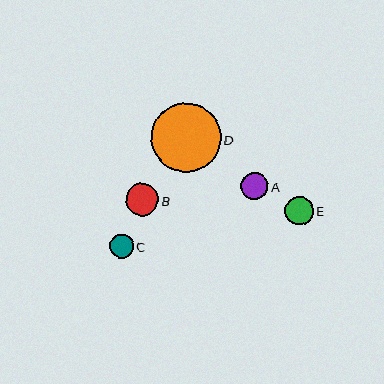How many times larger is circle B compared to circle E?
Circle B is approximately 1.1 times the size of circle E.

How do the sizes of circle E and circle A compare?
Circle E and circle A are approximately the same size.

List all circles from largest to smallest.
From largest to smallest: D, B, E, A, C.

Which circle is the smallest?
Circle C is the smallest with a size of approximately 24 pixels.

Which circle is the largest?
Circle D is the largest with a size of approximately 69 pixels.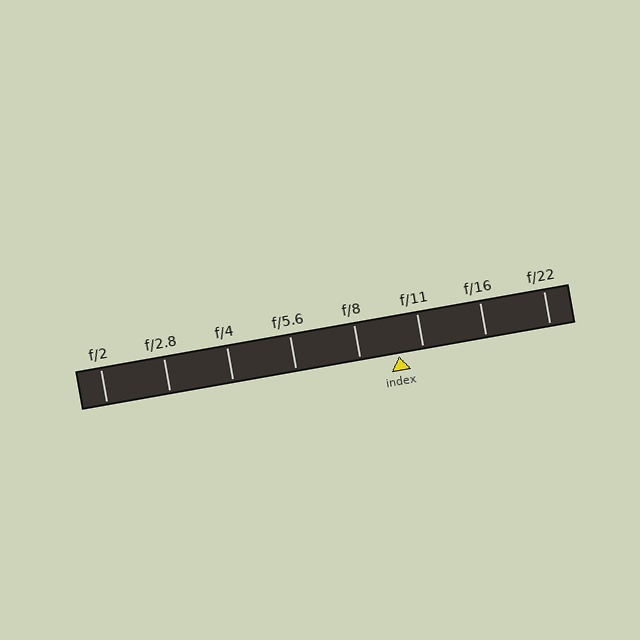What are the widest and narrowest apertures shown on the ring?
The widest aperture shown is f/2 and the narrowest is f/22.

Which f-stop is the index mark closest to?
The index mark is closest to f/11.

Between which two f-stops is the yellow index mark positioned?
The index mark is between f/8 and f/11.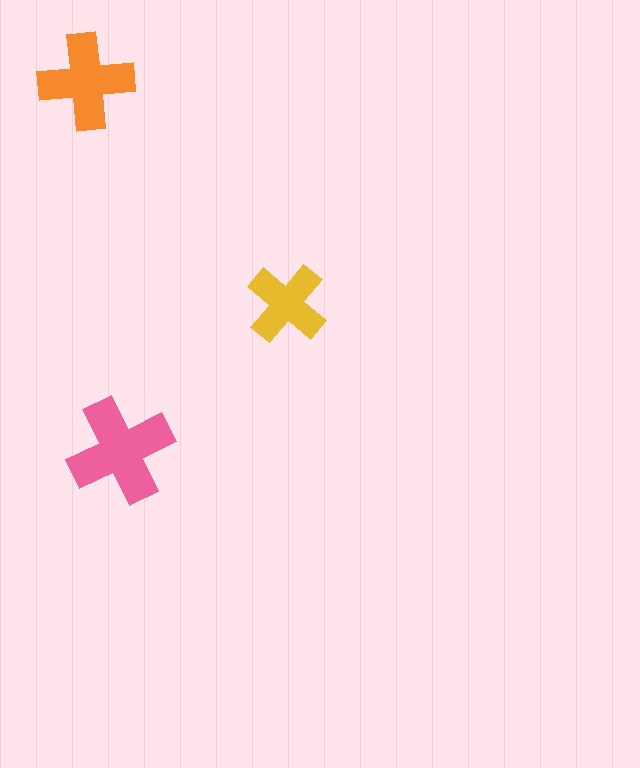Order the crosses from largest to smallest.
the pink one, the orange one, the yellow one.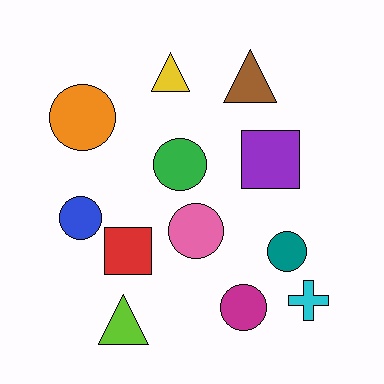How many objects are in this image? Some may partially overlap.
There are 12 objects.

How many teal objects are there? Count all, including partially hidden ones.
There is 1 teal object.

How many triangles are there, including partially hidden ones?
There are 3 triangles.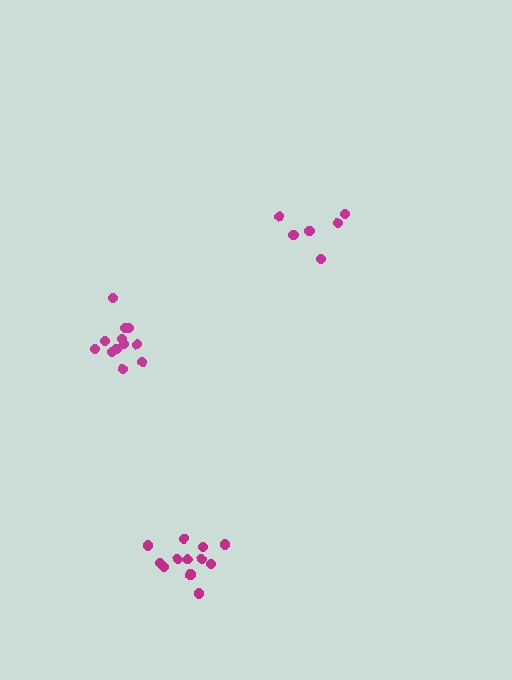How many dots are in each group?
Group 1: 12 dots, Group 2: 6 dots, Group 3: 12 dots (30 total).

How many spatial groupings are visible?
There are 3 spatial groupings.